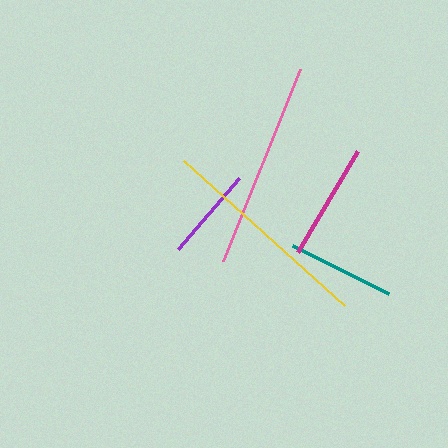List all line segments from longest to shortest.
From longest to shortest: yellow, pink, magenta, teal, purple.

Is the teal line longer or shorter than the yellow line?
The yellow line is longer than the teal line.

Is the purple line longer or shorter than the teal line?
The teal line is longer than the purple line.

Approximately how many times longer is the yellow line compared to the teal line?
The yellow line is approximately 2.0 times the length of the teal line.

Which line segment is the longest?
The yellow line is the longest at approximately 217 pixels.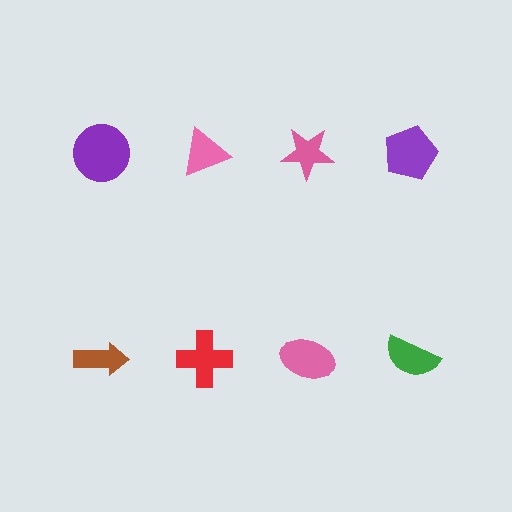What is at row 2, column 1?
A brown arrow.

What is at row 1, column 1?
A purple circle.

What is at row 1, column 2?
A pink triangle.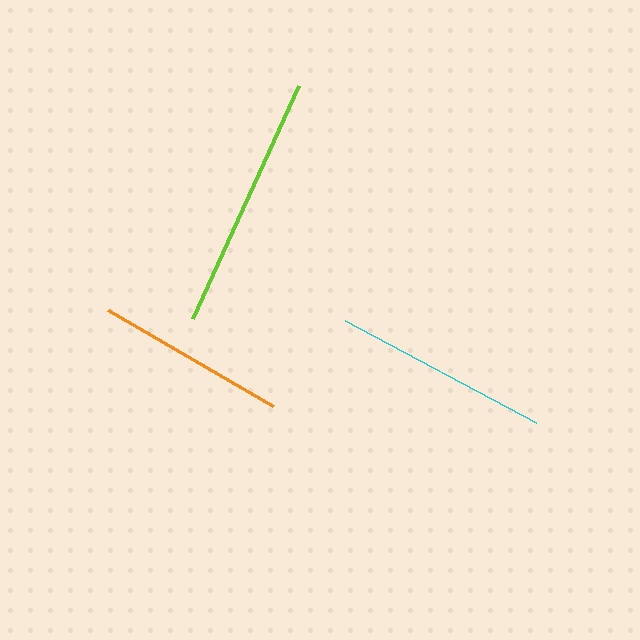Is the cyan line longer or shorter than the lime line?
The lime line is longer than the cyan line.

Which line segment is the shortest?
The orange line is the shortest at approximately 191 pixels.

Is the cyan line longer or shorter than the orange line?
The cyan line is longer than the orange line.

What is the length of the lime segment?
The lime segment is approximately 257 pixels long.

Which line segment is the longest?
The lime line is the longest at approximately 257 pixels.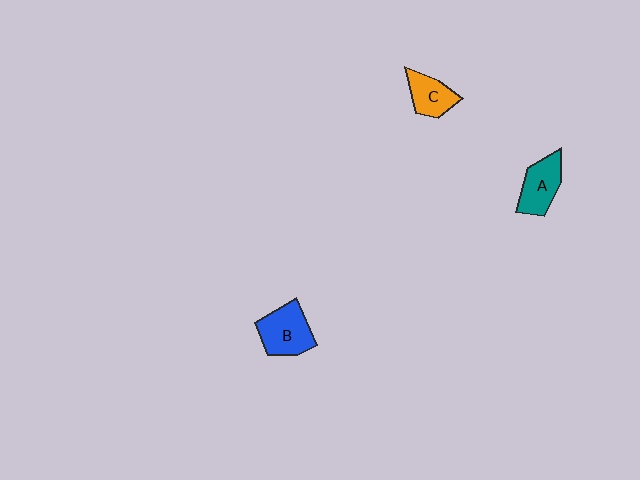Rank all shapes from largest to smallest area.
From largest to smallest: B (blue), A (teal), C (orange).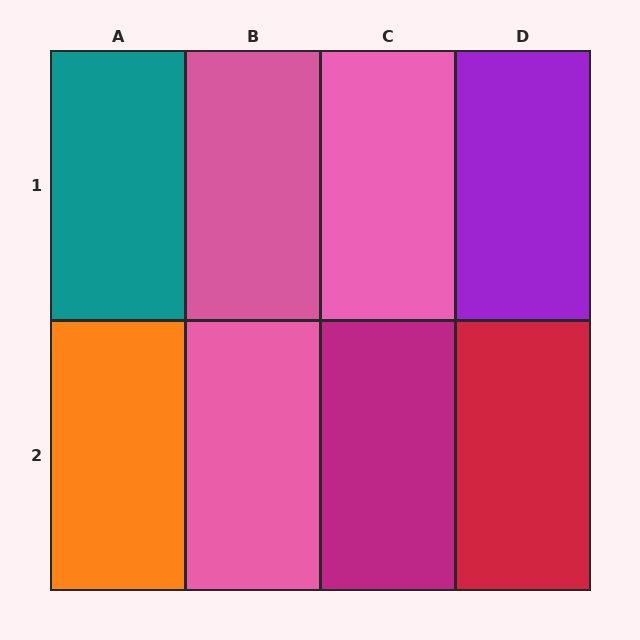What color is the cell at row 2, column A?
Orange.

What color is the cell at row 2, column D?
Red.